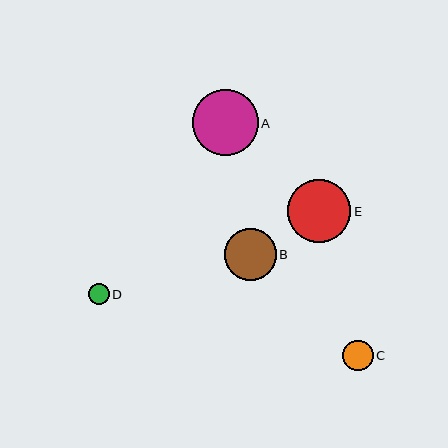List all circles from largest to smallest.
From largest to smallest: A, E, B, C, D.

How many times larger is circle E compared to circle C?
Circle E is approximately 2.1 times the size of circle C.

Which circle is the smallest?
Circle D is the smallest with a size of approximately 21 pixels.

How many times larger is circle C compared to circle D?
Circle C is approximately 1.5 times the size of circle D.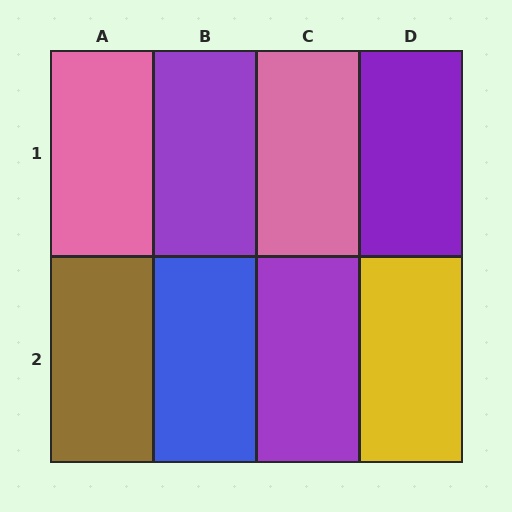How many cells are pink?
2 cells are pink.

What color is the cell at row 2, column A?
Brown.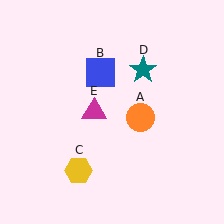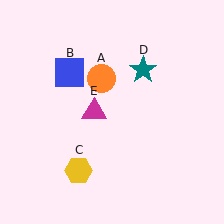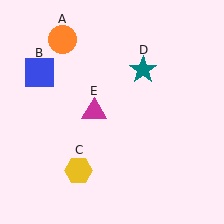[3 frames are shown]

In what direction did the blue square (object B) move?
The blue square (object B) moved left.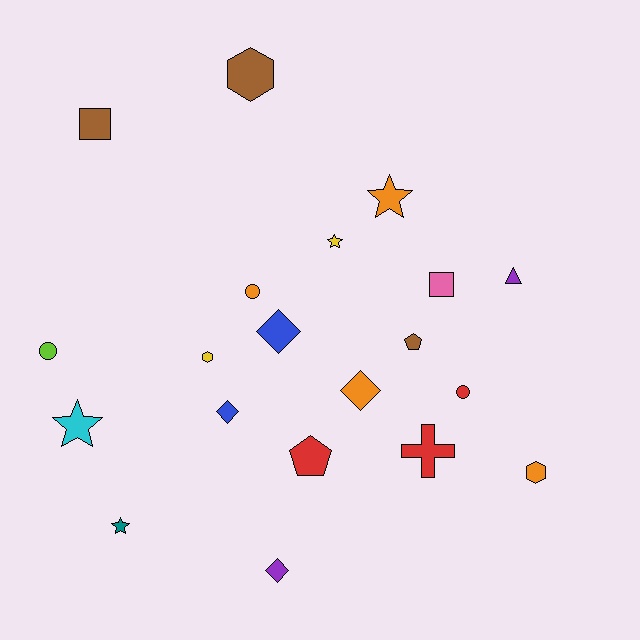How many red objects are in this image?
There are 3 red objects.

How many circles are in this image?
There are 3 circles.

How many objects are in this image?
There are 20 objects.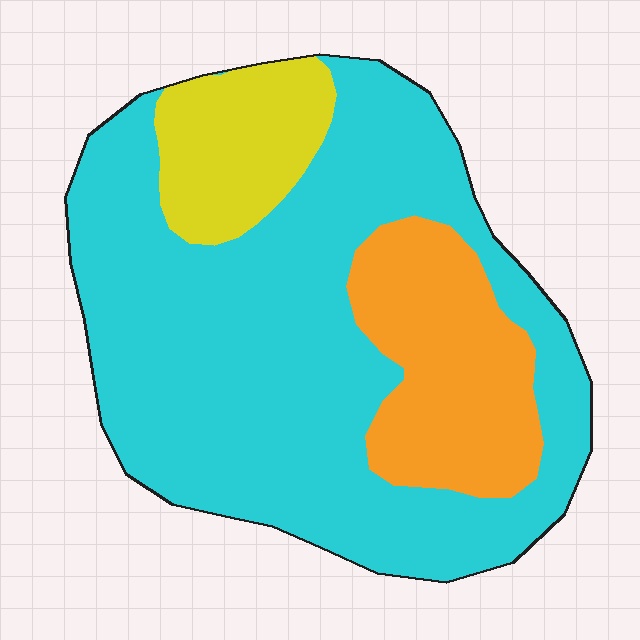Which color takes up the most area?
Cyan, at roughly 70%.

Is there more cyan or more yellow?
Cyan.